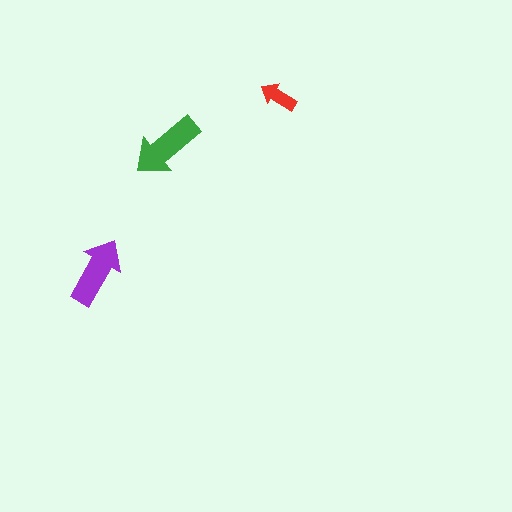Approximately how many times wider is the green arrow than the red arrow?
About 2 times wider.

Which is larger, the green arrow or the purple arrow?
The green one.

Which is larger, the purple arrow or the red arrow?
The purple one.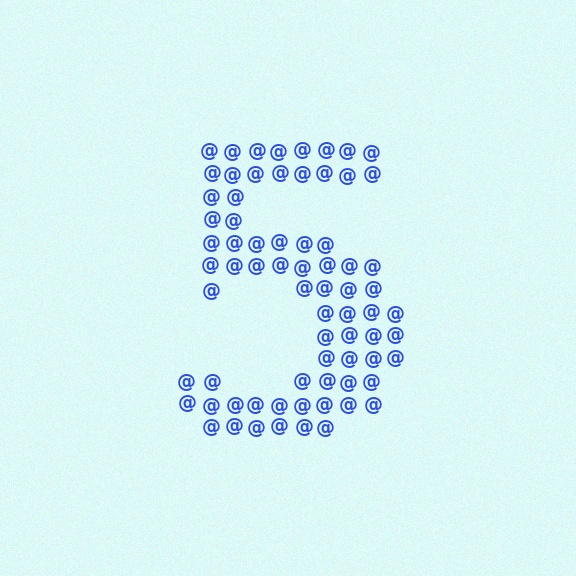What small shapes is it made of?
It is made of small at signs.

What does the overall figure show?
The overall figure shows the digit 5.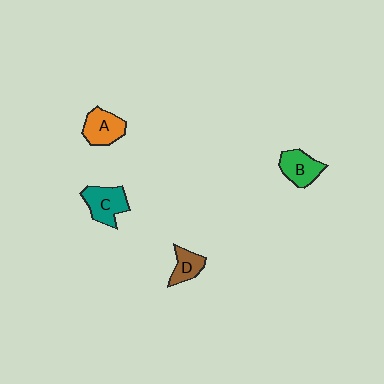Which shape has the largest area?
Shape C (teal).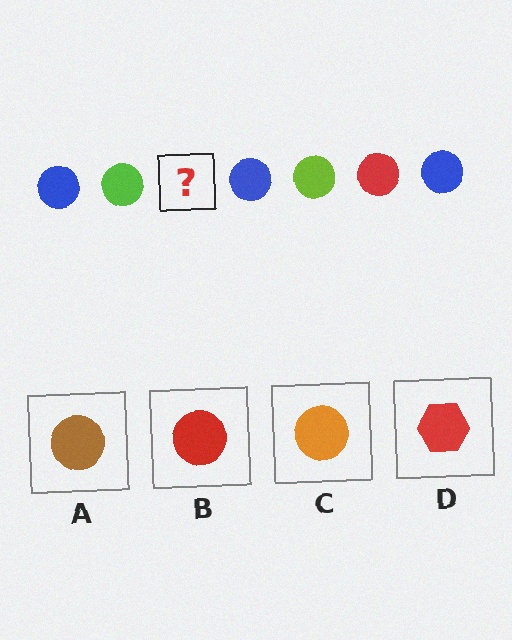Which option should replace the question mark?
Option B.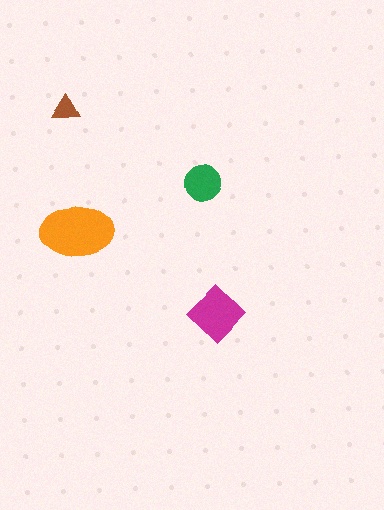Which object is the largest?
The orange ellipse.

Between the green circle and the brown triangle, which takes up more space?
The green circle.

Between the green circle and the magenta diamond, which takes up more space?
The magenta diamond.